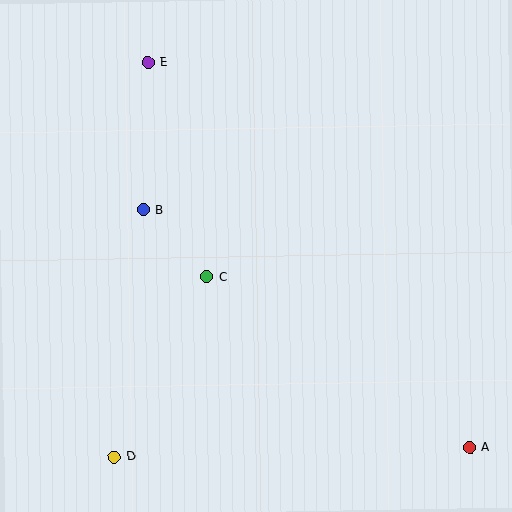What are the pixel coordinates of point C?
Point C is at (207, 277).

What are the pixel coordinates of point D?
Point D is at (114, 457).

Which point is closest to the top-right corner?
Point E is closest to the top-right corner.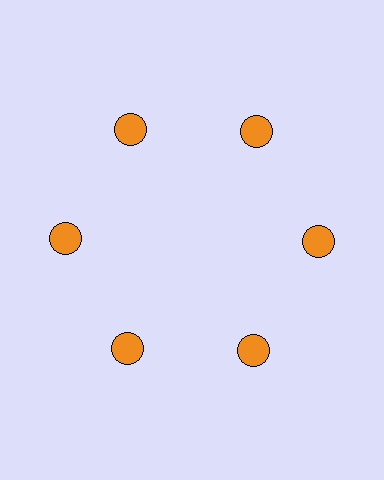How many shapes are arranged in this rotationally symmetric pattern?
There are 6 shapes, arranged in 6 groups of 1.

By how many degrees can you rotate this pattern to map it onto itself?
The pattern maps onto itself every 60 degrees of rotation.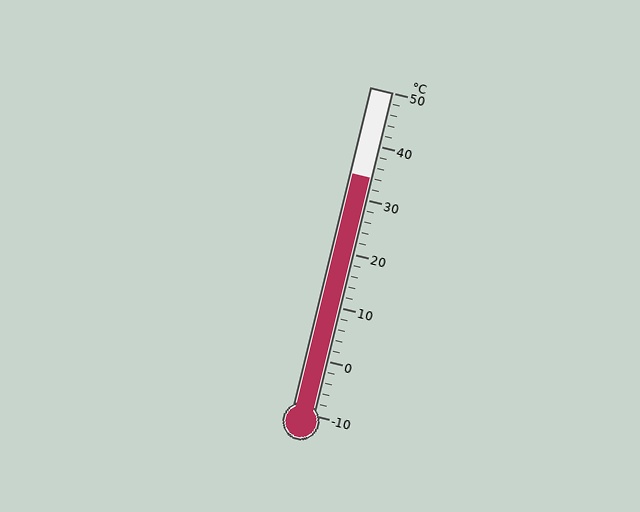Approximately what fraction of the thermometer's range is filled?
The thermometer is filled to approximately 75% of its range.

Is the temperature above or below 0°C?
The temperature is above 0°C.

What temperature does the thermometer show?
The thermometer shows approximately 34°C.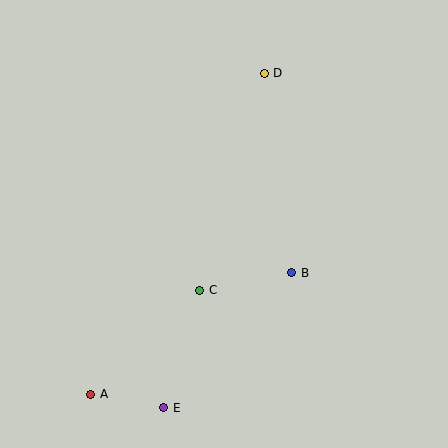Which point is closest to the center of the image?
Point C at (200, 290) is closest to the center.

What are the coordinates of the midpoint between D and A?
The midpoint between D and A is at (177, 234).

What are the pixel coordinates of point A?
Point A is at (90, 394).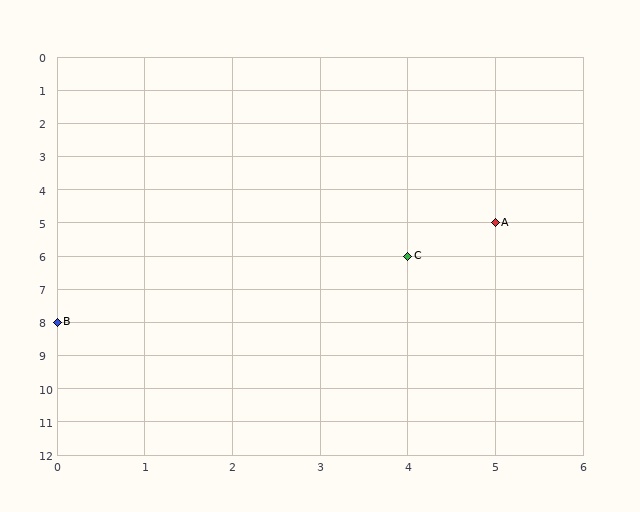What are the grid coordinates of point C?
Point C is at grid coordinates (4, 6).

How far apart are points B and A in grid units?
Points B and A are 5 columns and 3 rows apart (about 5.8 grid units diagonally).